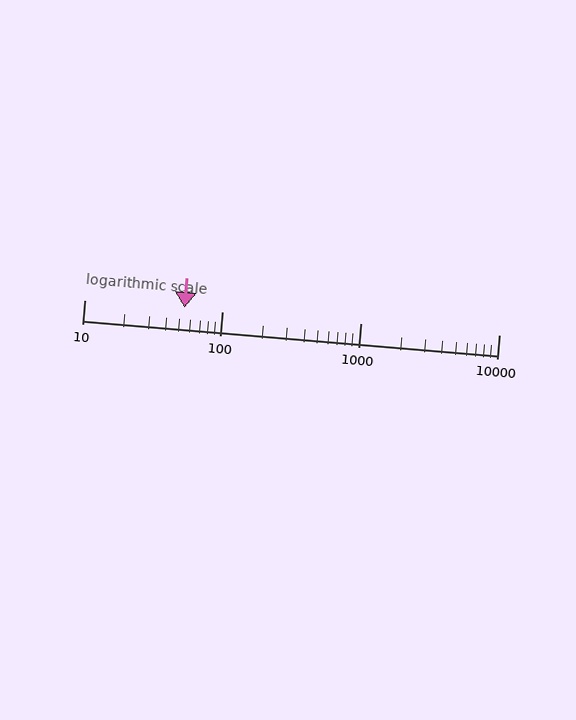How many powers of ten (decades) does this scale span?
The scale spans 3 decades, from 10 to 10000.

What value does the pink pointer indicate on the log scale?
The pointer indicates approximately 53.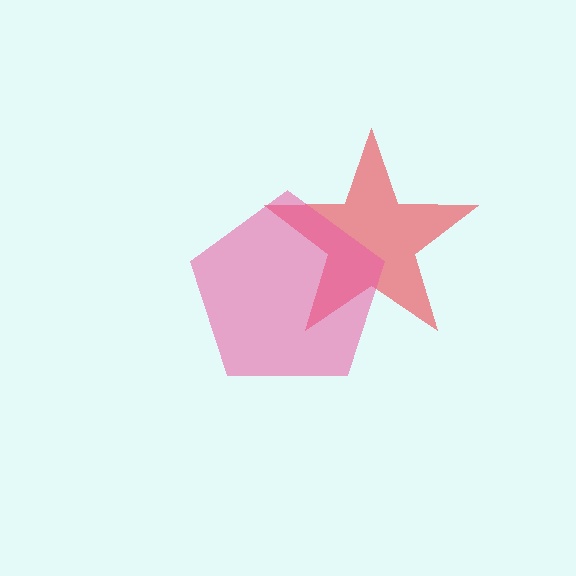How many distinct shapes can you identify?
There are 2 distinct shapes: a red star, a pink pentagon.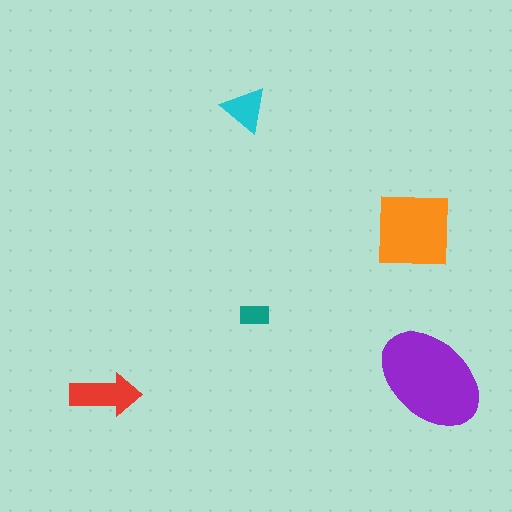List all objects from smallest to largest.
The teal rectangle, the cyan triangle, the red arrow, the orange square, the purple ellipse.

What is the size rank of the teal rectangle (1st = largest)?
5th.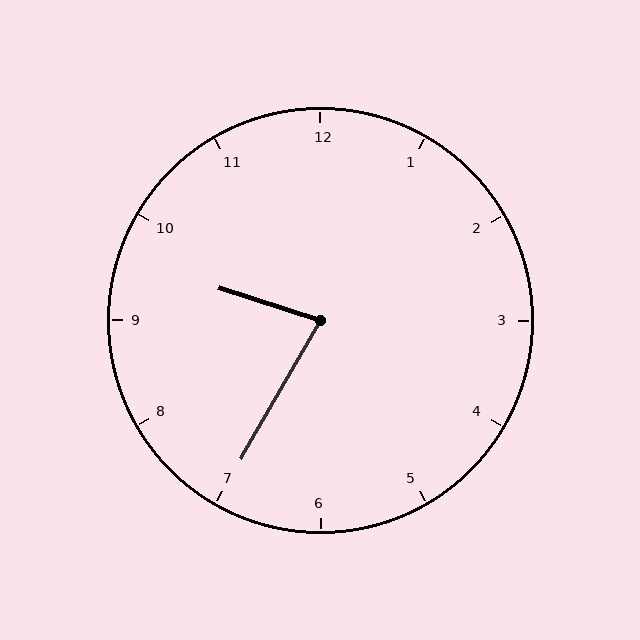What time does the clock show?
9:35.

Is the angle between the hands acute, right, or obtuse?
It is acute.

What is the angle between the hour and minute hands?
Approximately 78 degrees.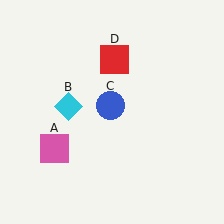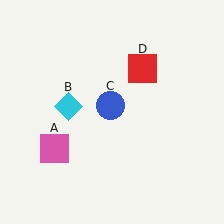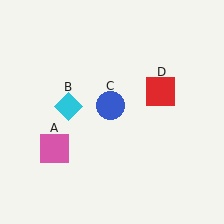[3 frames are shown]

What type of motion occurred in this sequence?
The red square (object D) rotated clockwise around the center of the scene.